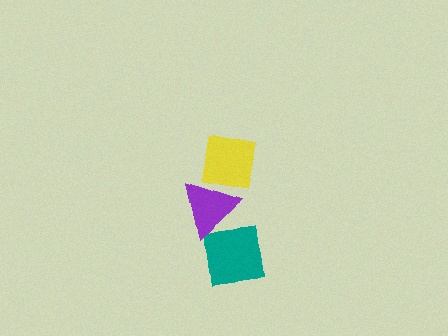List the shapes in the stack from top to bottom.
From top to bottom: the yellow square, the purple triangle, the teal square.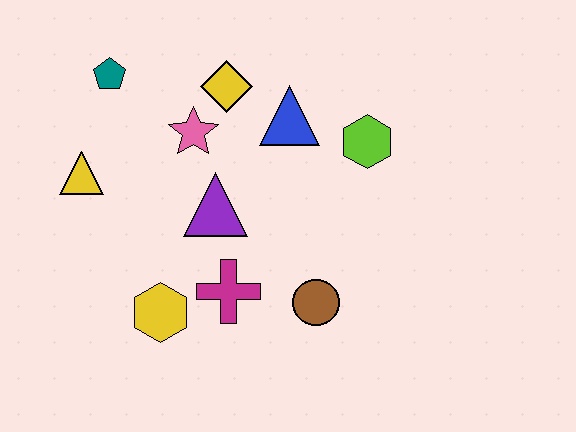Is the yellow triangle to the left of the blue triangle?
Yes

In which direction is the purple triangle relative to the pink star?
The purple triangle is below the pink star.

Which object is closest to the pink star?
The yellow diamond is closest to the pink star.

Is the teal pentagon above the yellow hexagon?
Yes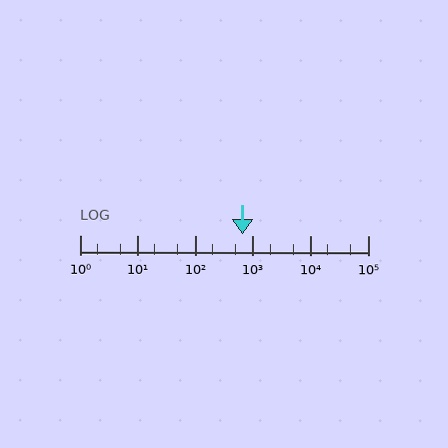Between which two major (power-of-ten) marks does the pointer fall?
The pointer is between 100 and 1000.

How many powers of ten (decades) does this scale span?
The scale spans 5 decades, from 1 to 100000.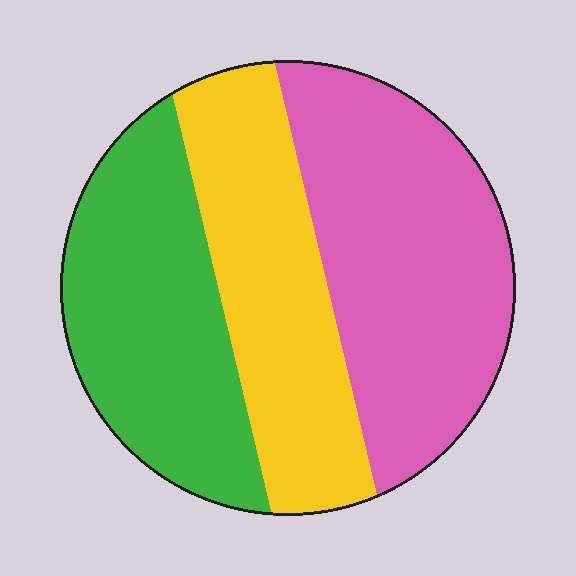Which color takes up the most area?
Pink, at roughly 40%.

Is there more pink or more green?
Pink.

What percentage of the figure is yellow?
Yellow covers 30% of the figure.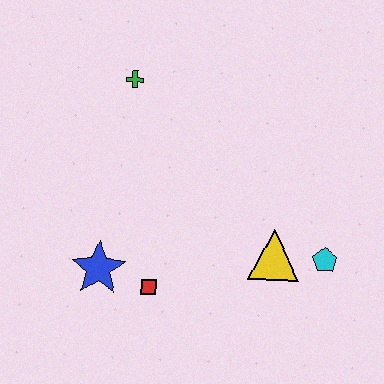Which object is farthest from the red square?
The green cross is farthest from the red square.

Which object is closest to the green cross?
The blue star is closest to the green cross.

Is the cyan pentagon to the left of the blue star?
No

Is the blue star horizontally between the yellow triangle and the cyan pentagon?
No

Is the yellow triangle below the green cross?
Yes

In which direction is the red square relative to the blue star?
The red square is to the right of the blue star.